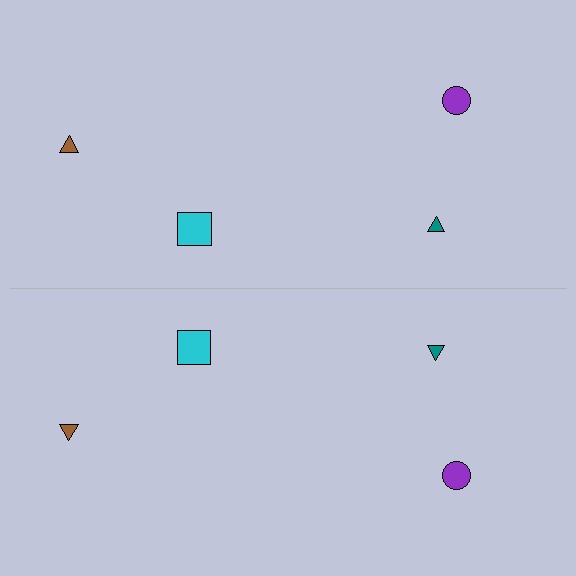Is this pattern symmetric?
Yes, this pattern has bilateral (reflection) symmetry.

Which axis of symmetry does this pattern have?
The pattern has a horizontal axis of symmetry running through the center of the image.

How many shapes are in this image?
There are 8 shapes in this image.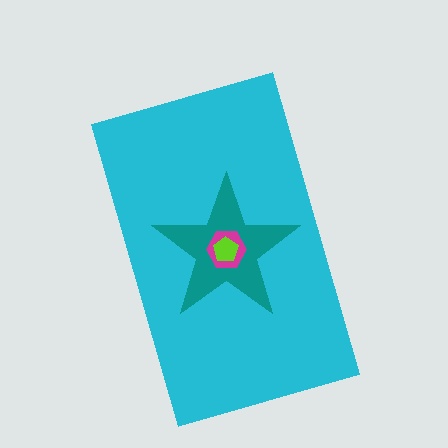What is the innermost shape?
The lime pentagon.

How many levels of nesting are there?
4.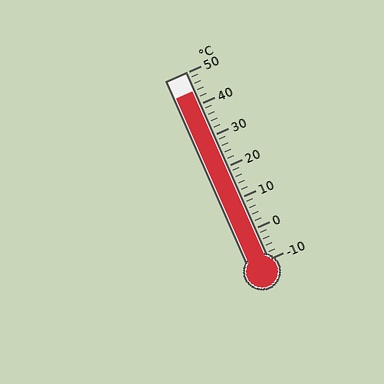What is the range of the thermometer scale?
The thermometer scale ranges from -10°C to 50°C.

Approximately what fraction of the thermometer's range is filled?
The thermometer is filled to approximately 90% of its range.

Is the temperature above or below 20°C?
The temperature is above 20°C.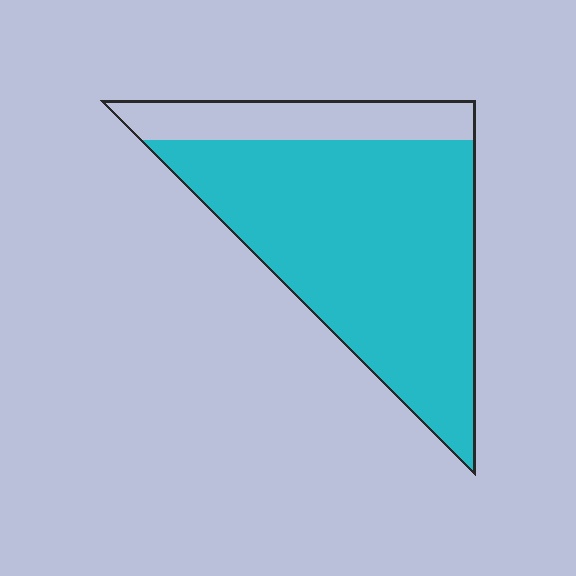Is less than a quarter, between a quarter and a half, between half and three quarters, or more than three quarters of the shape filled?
More than three quarters.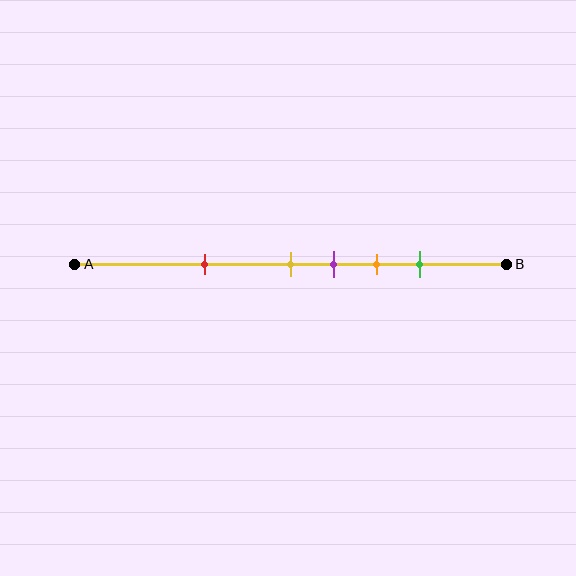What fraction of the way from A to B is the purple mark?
The purple mark is approximately 60% (0.6) of the way from A to B.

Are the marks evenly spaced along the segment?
No, the marks are not evenly spaced.